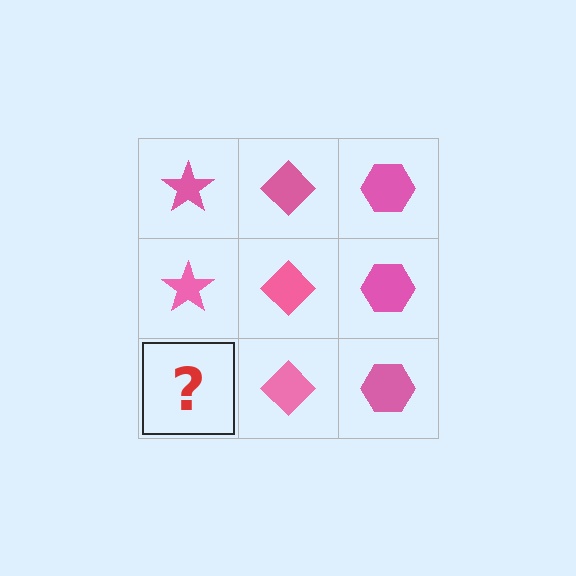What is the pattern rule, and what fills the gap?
The rule is that each column has a consistent shape. The gap should be filled with a pink star.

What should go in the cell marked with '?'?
The missing cell should contain a pink star.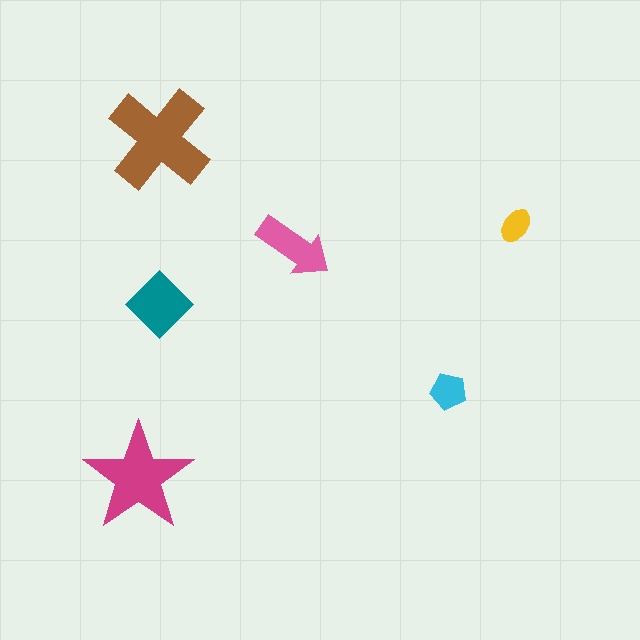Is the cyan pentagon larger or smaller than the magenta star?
Smaller.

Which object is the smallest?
The yellow ellipse.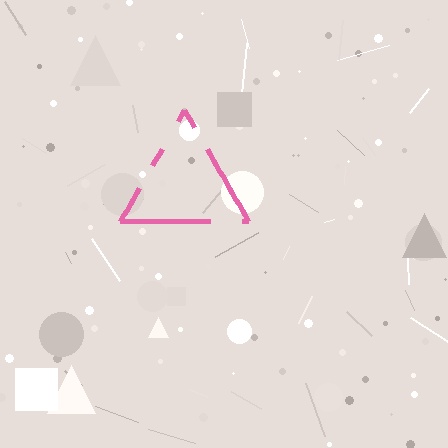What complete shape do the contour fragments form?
The contour fragments form a triangle.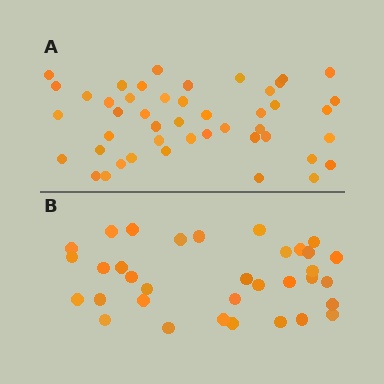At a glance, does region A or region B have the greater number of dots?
Region A (the top region) has more dots.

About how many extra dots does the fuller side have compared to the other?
Region A has roughly 12 or so more dots than region B.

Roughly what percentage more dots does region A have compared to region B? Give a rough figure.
About 35% more.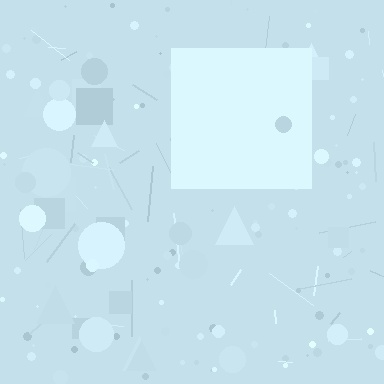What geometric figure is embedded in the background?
A square is embedded in the background.